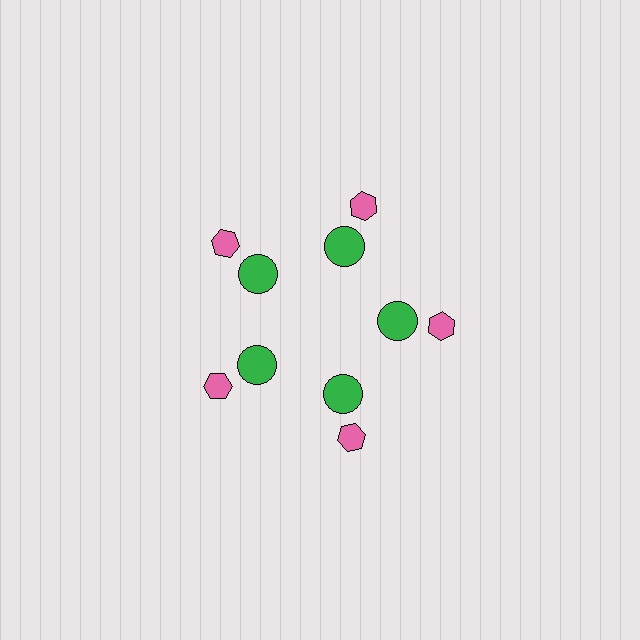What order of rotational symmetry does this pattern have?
This pattern has 5-fold rotational symmetry.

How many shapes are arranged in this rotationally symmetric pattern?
There are 10 shapes, arranged in 5 groups of 2.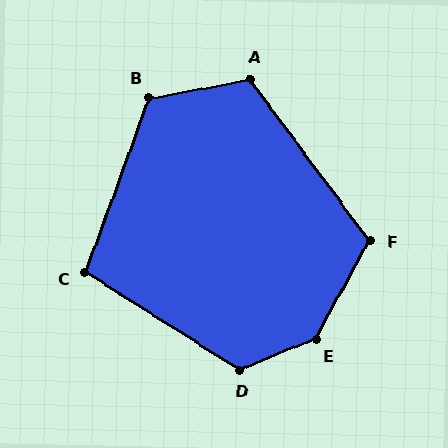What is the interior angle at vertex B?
Approximately 120 degrees (obtuse).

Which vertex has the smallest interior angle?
C, at approximately 103 degrees.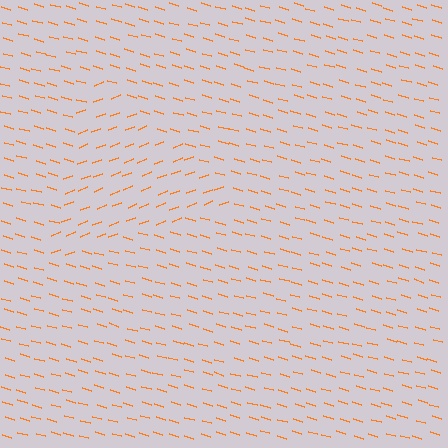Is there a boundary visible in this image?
Yes, there is a texture boundary formed by a change in line orientation.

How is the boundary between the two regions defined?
The boundary is defined purely by a change in line orientation (approximately 37 degrees difference). All lines are the same color and thickness.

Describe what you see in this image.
The image is filled with small orange line segments. A triangle region in the image has lines oriented differently from the surrounding lines, creating a visible texture boundary.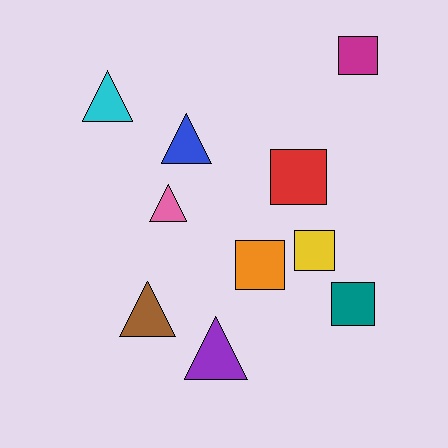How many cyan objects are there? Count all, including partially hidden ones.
There is 1 cyan object.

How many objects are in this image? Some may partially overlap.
There are 10 objects.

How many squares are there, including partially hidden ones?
There are 5 squares.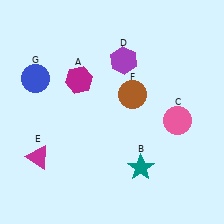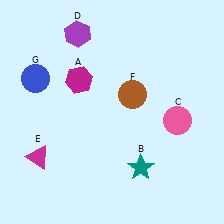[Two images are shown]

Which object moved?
The purple hexagon (D) moved left.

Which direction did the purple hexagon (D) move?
The purple hexagon (D) moved left.